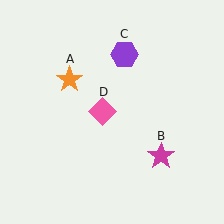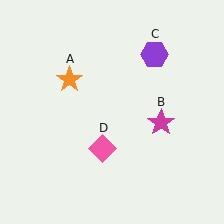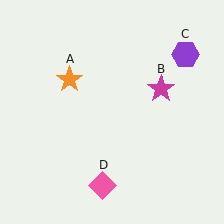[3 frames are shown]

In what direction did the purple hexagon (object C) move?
The purple hexagon (object C) moved right.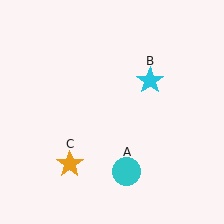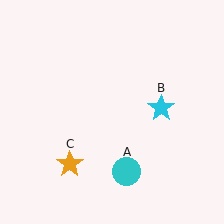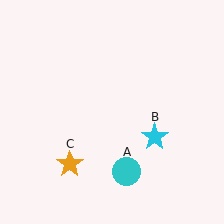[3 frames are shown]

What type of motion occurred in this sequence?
The cyan star (object B) rotated clockwise around the center of the scene.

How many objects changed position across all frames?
1 object changed position: cyan star (object B).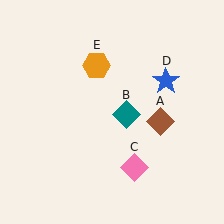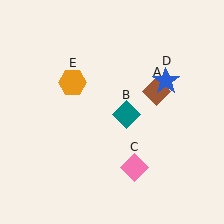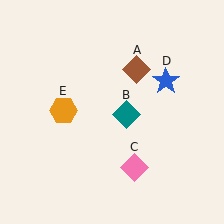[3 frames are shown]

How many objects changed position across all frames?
2 objects changed position: brown diamond (object A), orange hexagon (object E).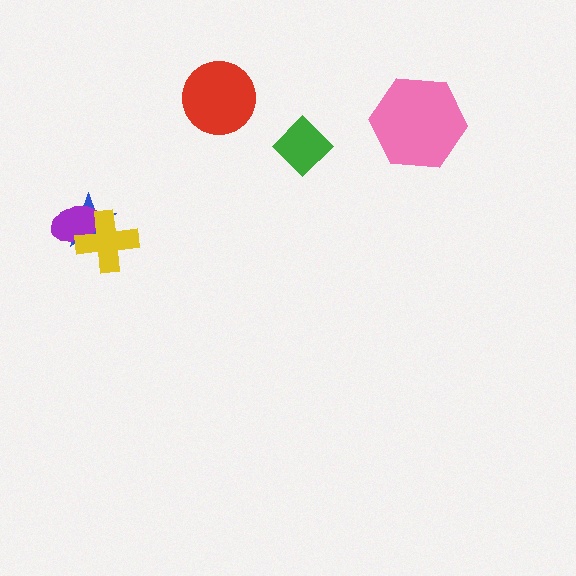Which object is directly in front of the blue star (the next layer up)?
The purple ellipse is directly in front of the blue star.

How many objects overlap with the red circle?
0 objects overlap with the red circle.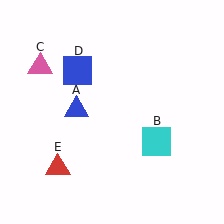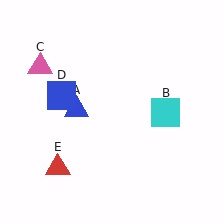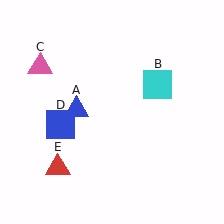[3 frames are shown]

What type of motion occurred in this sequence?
The cyan square (object B), blue square (object D) rotated counterclockwise around the center of the scene.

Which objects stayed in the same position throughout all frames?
Blue triangle (object A) and pink triangle (object C) and red triangle (object E) remained stationary.